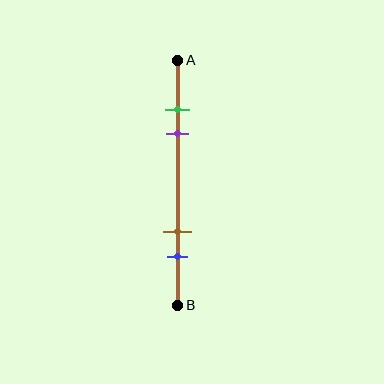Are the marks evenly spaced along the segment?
No, the marks are not evenly spaced.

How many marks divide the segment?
There are 4 marks dividing the segment.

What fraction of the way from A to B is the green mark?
The green mark is approximately 20% (0.2) of the way from A to B.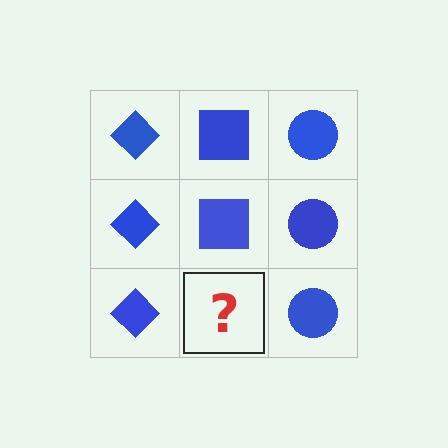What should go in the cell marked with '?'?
The missing cell should contain a blue square.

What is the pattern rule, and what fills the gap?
The rule is that each column has a consistent shape. The gap should be filled with a blue square.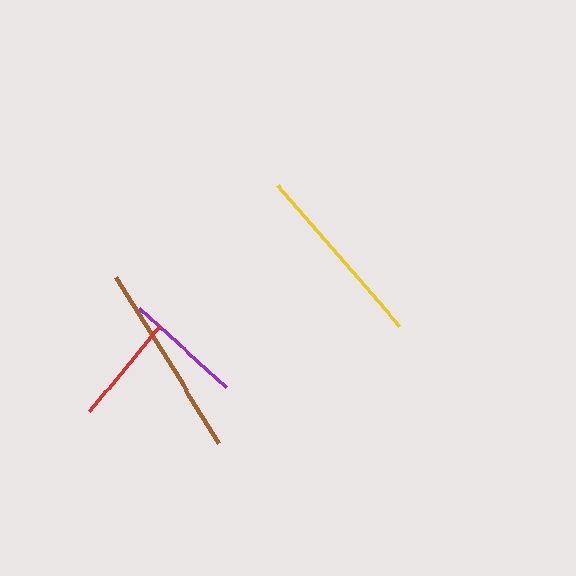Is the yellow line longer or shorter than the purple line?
The yellow line is longer than the purple line.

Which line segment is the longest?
The brown line is the longest at approximately 194 pixels.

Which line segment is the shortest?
The red line is the shortest at approximately 111 pixels.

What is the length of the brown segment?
The brown segment is approximately 194 pixels long.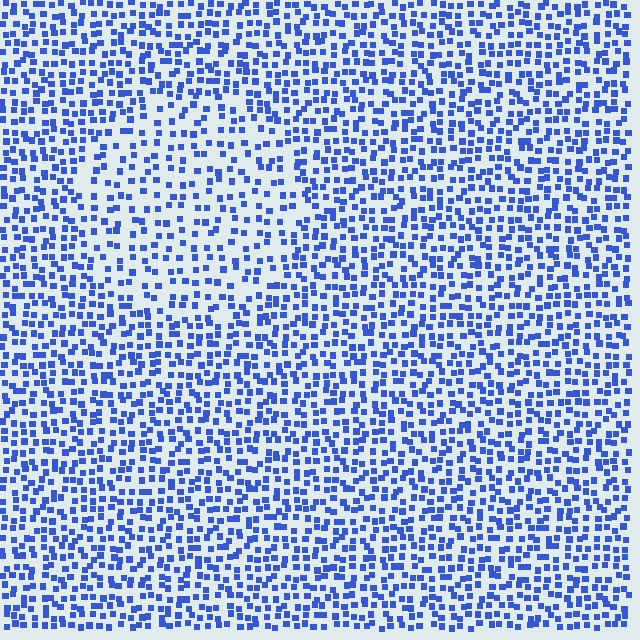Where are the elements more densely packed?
The elements are more densely packed outside the circle boundary.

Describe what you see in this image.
The image contains small blue elements arranged at two different densities. A circle-shaped region is visible where the elements are less densely packed than the surrounding area.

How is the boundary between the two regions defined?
The boundary is defined by a change in element density (approximately 1.7x ratio). All elements are the same color, size, and shape.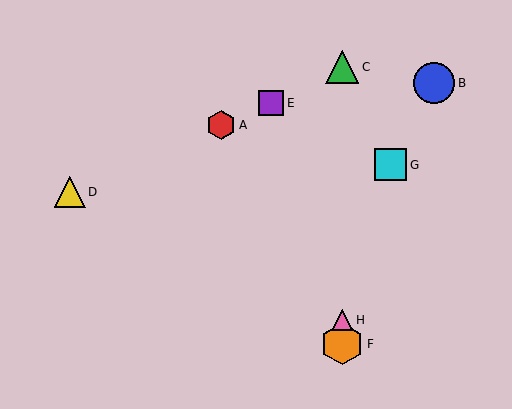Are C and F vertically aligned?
Yes, both are at x≈342.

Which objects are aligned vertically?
Objects C, F, H are aligned vertically.